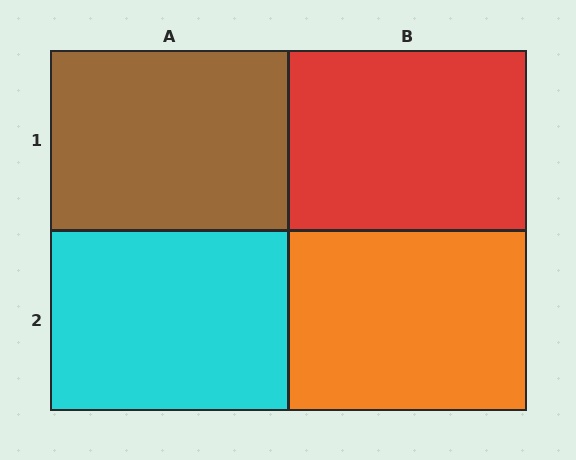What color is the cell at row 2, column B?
Orange.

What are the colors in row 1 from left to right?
Brown, red.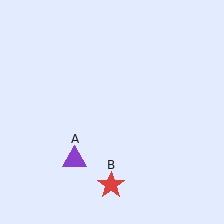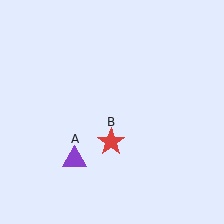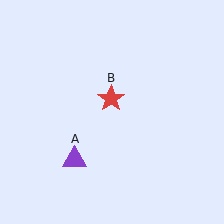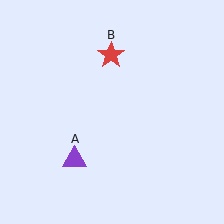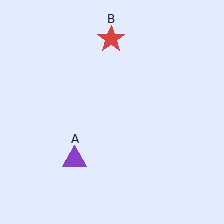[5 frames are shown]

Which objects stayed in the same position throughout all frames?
Purple triangle (object A) remained stationary.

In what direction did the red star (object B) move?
The red star (object B) moved up.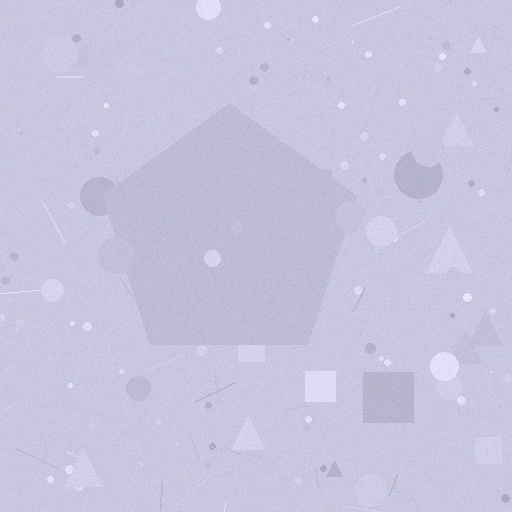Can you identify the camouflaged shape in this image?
The camouflaged shape is a pentagon.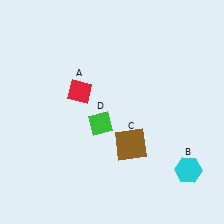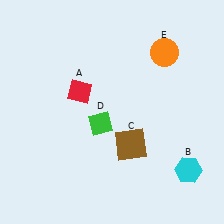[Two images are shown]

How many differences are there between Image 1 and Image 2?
There is 1 difference between the two images.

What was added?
An orange circle (E) was added in Image 2.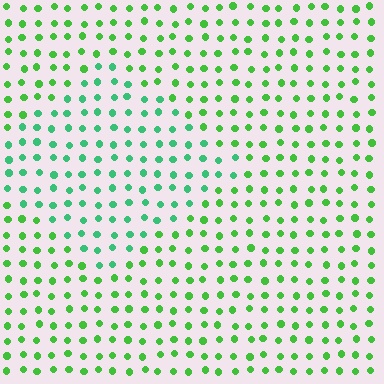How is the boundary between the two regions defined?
The boundary is defined purely by a slight shift in hue (about 31 degrees). Spacing, size, and orientation are identical on both sides.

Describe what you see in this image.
The image is filled with small green elements in a uniform arrangement. A diamond-shaped region is visible where the elements are tinted to a slightly different hue, forming a subtle color boundary.